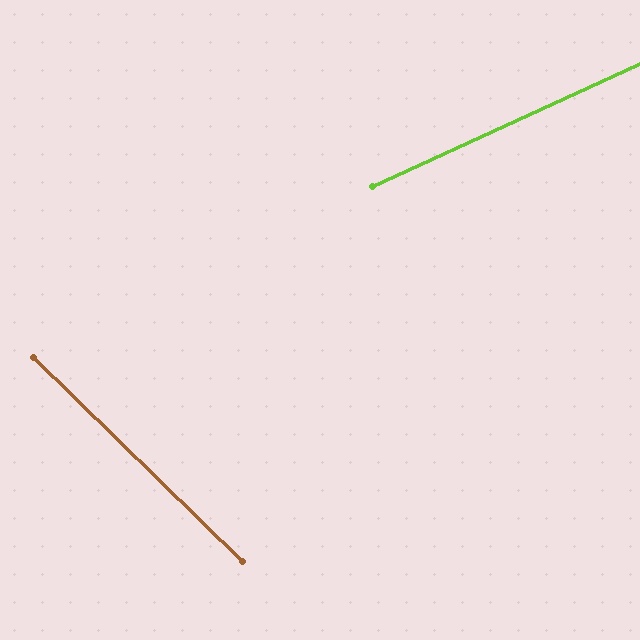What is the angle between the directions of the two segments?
Approximately 69 degrees.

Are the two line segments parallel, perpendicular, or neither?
Neither parallel nor perpendicular — they differ by about 69°.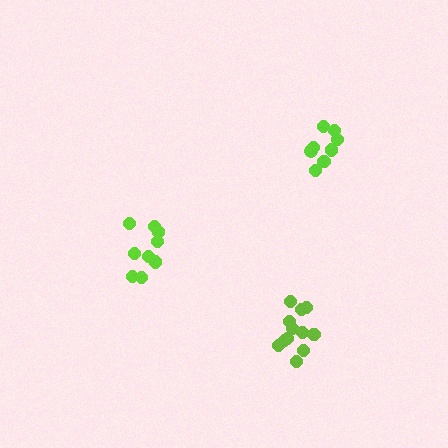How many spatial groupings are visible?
There are 3 spatial groupings.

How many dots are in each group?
Group 1: 9 dots, Group 2: 12 dots, Group 3: 8 dots (29 total).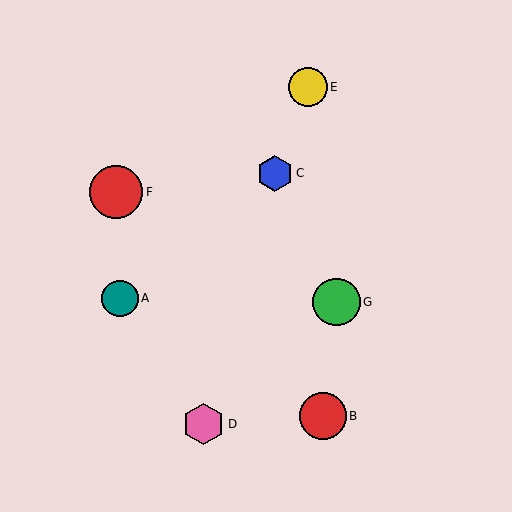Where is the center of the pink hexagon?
The center of the pink hexagon is at (204, 424).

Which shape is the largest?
The red circle (labeled F) is the largest.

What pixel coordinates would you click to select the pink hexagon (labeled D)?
Click at (204, 424) to select the pink hexagon D.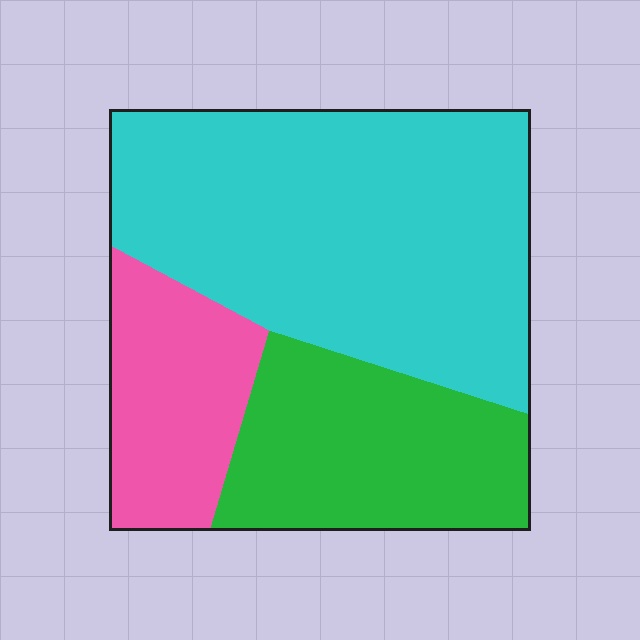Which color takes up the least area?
Pink, at roughly 20%.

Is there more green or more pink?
Green.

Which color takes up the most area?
Cyan, at roughly 55%.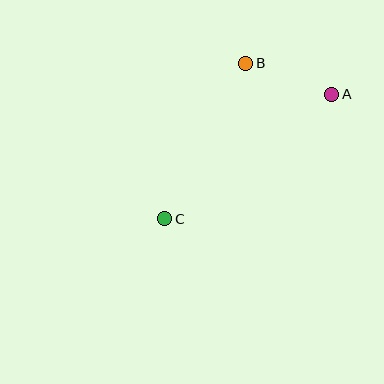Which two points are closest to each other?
Points A and B are closest to each other.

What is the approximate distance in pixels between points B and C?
The distance between B and C is approximately 176 pixels.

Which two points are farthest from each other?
Points A and C are farthest from each other.